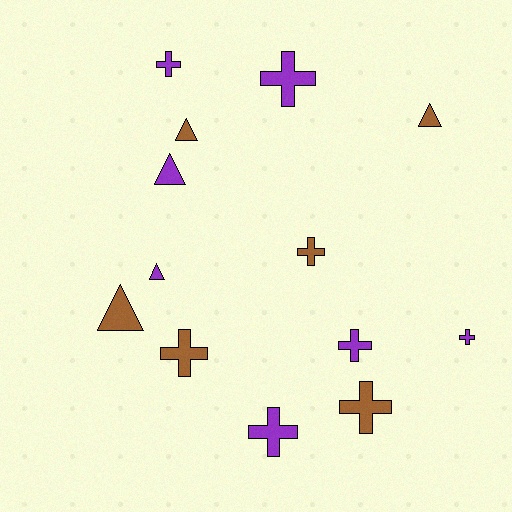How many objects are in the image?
There are 13 objects.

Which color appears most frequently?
Purple, with 7 objects.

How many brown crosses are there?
There are 3 brown crosses.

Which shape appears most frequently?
Cross, with 8 objects.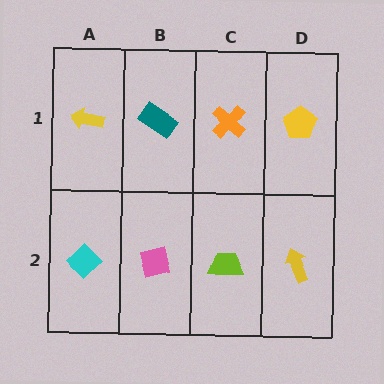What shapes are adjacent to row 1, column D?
A yellow arrow (row 2, column D), an orange cross (row 1, column C).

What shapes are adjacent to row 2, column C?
An orange cross (row 1, column C), a pink square (row 2, column B), a yellow arrow (row 2, column D).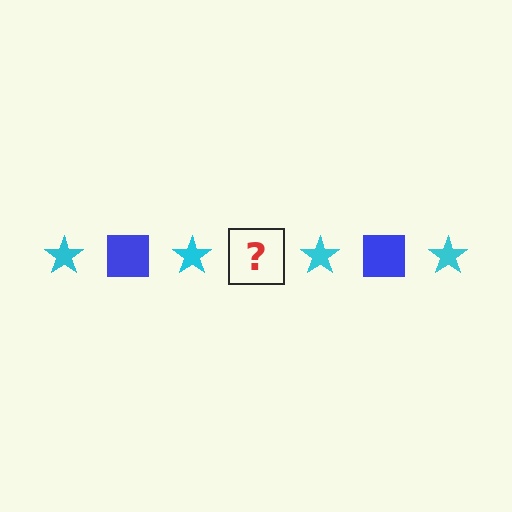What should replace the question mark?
The question mark should be replaced with a blue square.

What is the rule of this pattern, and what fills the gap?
The rule is that the pattern alternates between cyan star and blue square. The gap should be filled with a blue square.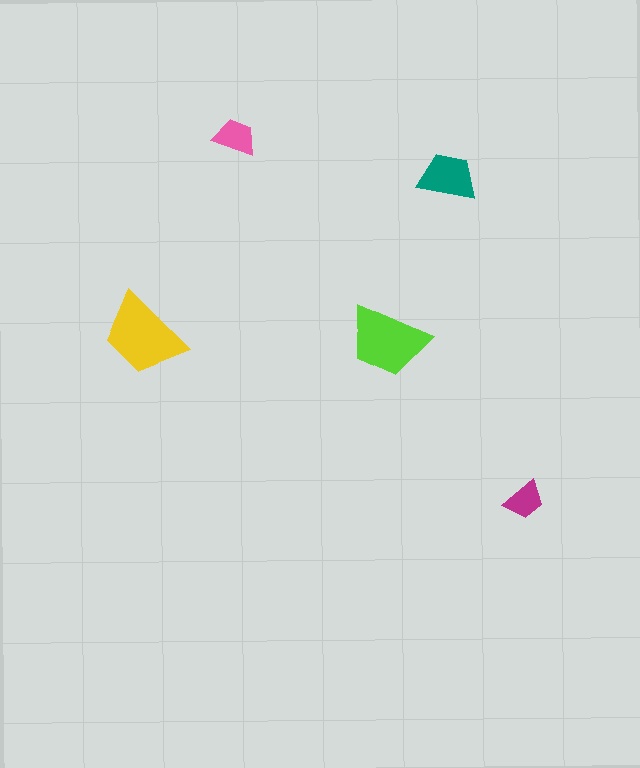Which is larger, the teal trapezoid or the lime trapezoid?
The lime one.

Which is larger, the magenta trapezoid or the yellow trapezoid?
The yellow one.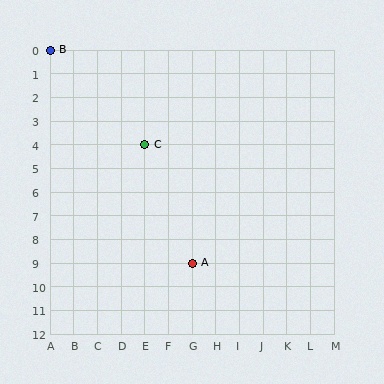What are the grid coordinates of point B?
Point B is at grid coordinates (A, 0).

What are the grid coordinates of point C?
Point C is at grid coordinates (E, 4).